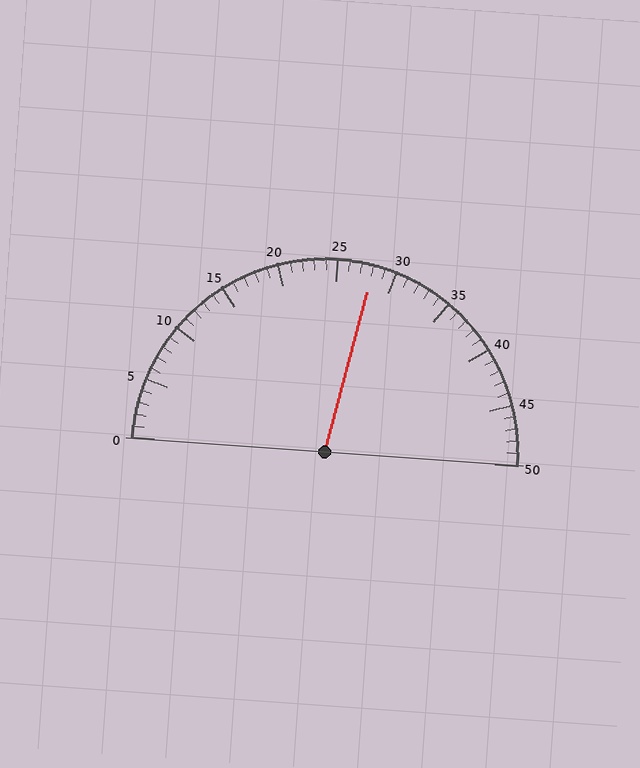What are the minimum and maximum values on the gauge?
The gauge ranges from 0 to 50.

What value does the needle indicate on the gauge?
The needle indicates approximately 28.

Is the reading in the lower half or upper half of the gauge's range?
The reading is in the upper half of the range (0 to 50).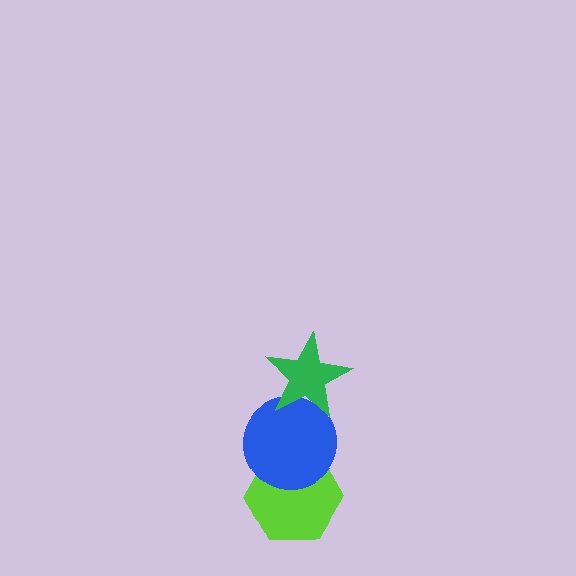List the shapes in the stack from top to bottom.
From top to bottom: the green star, the blue circle, the lime hexagon.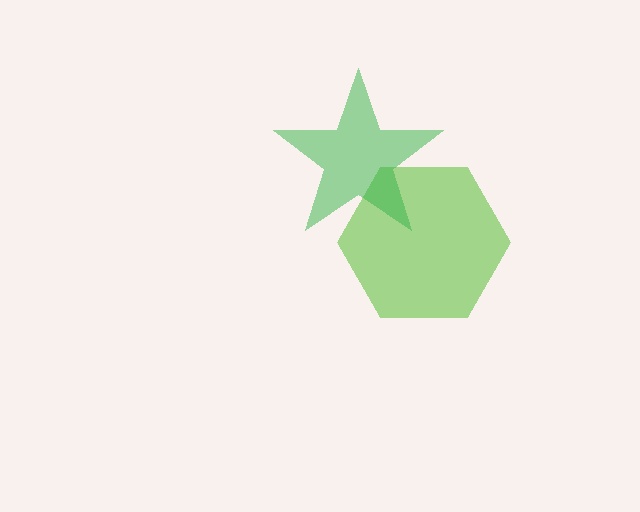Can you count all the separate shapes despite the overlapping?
Yes, there are 2 separate shapes.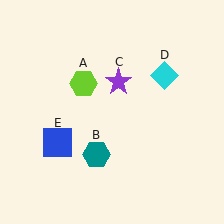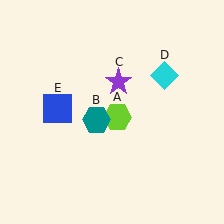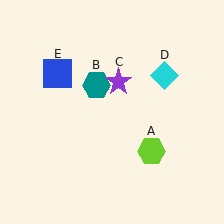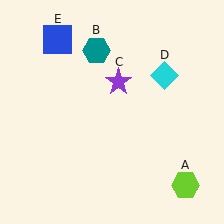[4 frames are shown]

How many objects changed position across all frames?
3 objects changed position: lime hexagon (object A), teal hexagon (object B), blue square (object E).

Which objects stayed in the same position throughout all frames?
Purple star (object C) and cyan diamond (object D) remained stationary.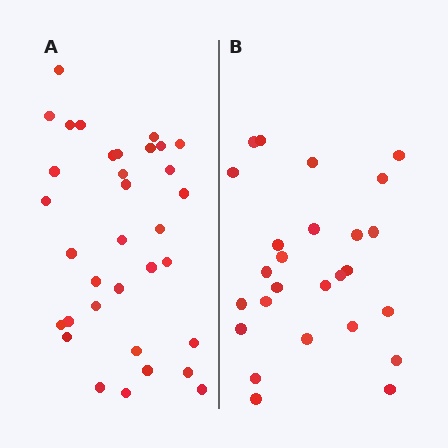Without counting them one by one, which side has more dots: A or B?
Region A (the left region) has more dots.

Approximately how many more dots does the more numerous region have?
Region A has roughly 8 or so more dots than region B.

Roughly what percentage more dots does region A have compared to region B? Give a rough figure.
About 30% more.